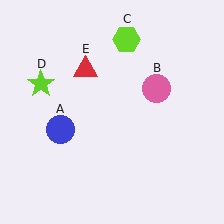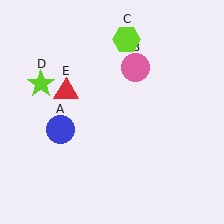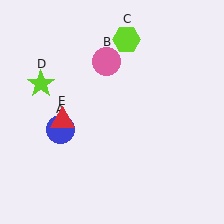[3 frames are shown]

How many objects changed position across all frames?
2 objects changed position: pink circle (object B), red triangle (object E).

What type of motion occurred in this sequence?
The pink circle (object B), red triangle (object E) rotated counterclockwise around the center of the scene.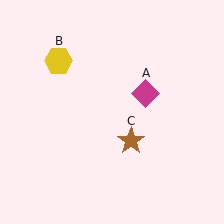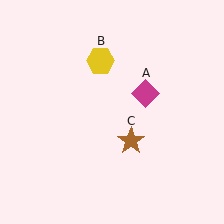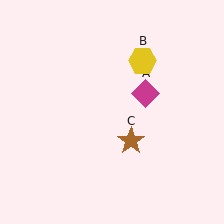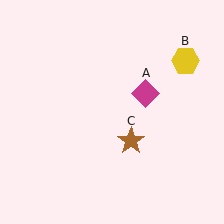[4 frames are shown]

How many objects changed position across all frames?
1 object changed position: yellow hexagon (object B).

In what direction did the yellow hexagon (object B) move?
The yellow hexagon (object B) moved right.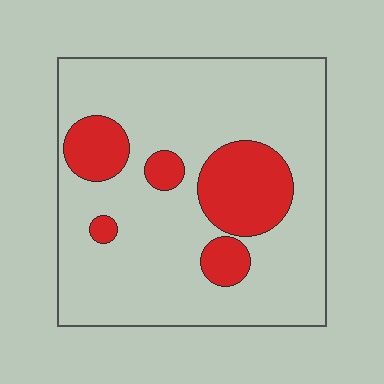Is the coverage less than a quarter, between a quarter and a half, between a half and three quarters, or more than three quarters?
Less than a quarter.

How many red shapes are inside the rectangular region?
5.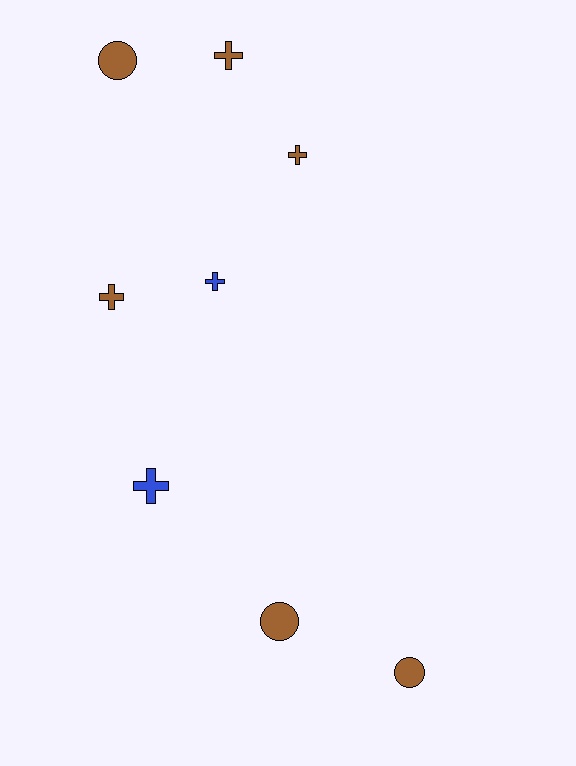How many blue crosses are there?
There are 2 blue crosses.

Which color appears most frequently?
Brown, with 6 objects.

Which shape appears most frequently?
Cross, with 5 objects.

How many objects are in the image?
There are 8 objects.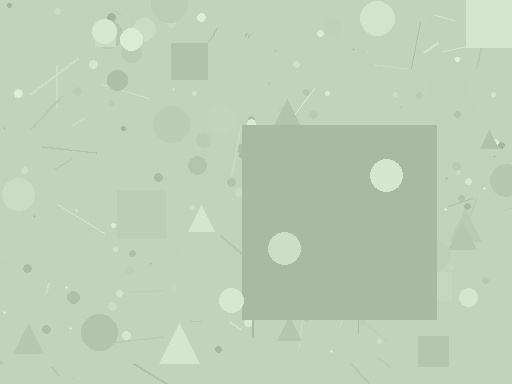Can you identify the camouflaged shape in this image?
The camouflaged shape is a square.